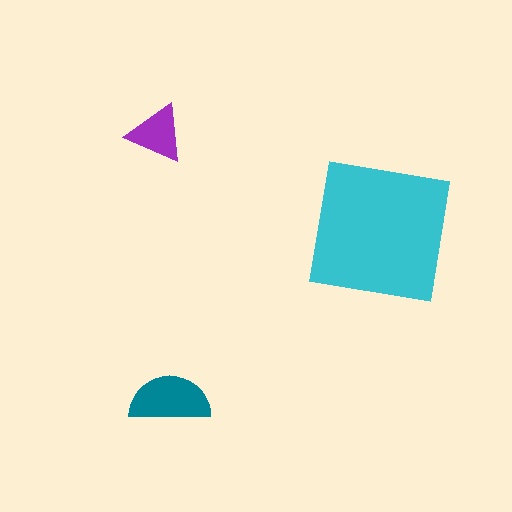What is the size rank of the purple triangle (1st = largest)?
3rd.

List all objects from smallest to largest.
The purple triangle, the teal semicircle, the cyan square.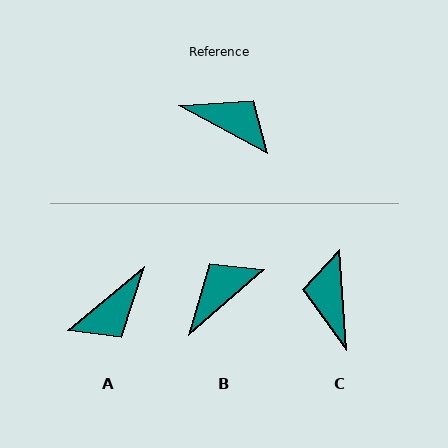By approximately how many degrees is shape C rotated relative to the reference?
Approximately 122 degrees counter-clockwise.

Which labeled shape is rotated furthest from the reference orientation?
C, about 122 degrees away.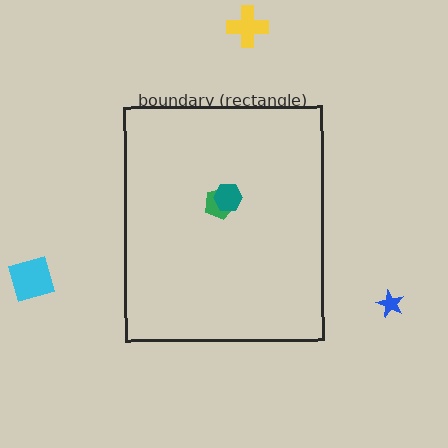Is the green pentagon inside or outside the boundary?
Inside.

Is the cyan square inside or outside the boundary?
Outside.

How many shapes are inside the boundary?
2 inside, 3 outside.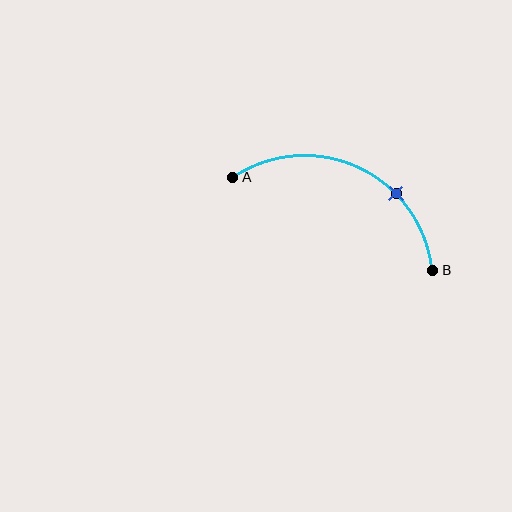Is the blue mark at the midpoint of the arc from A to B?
No. The blue mark lies on the arc but is closer to endpoint B. The arc midpoint would be at the point on the curve equidistant along the arc from both A and B.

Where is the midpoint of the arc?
The arc midpoint is the point on the curve farthest from the straight line joining A and B. It sits above that line.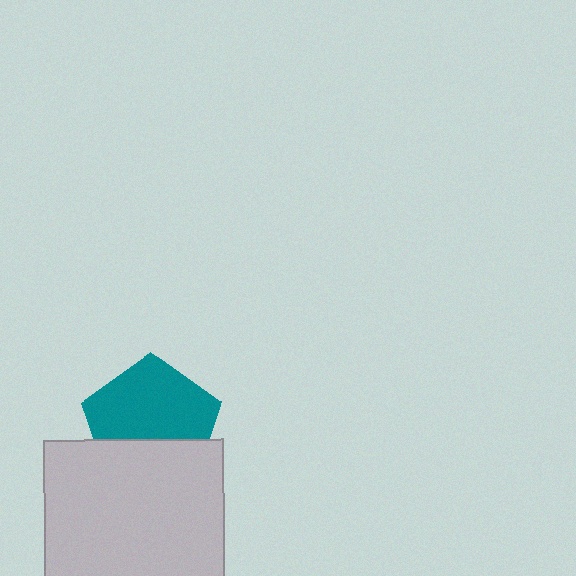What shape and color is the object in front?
The object in front is a light gray rectangle.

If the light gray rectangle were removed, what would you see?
You would see the complete teal pentagon.